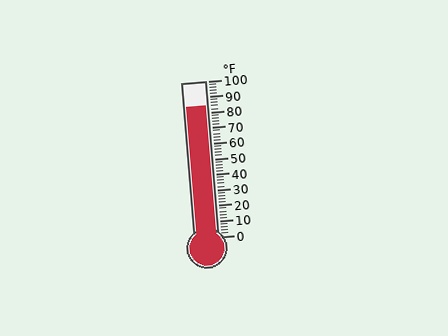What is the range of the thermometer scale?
The thermometer scale ranges from 0°F to 100°F.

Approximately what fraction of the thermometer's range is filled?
The thermometer is filled to approximately 85% of its range.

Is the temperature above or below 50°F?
The temperature is above 50°F.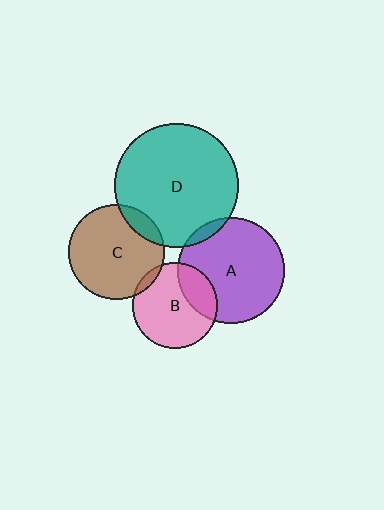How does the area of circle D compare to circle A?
Approximately 1.4 times.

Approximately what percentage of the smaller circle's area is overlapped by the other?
Approximately 5%.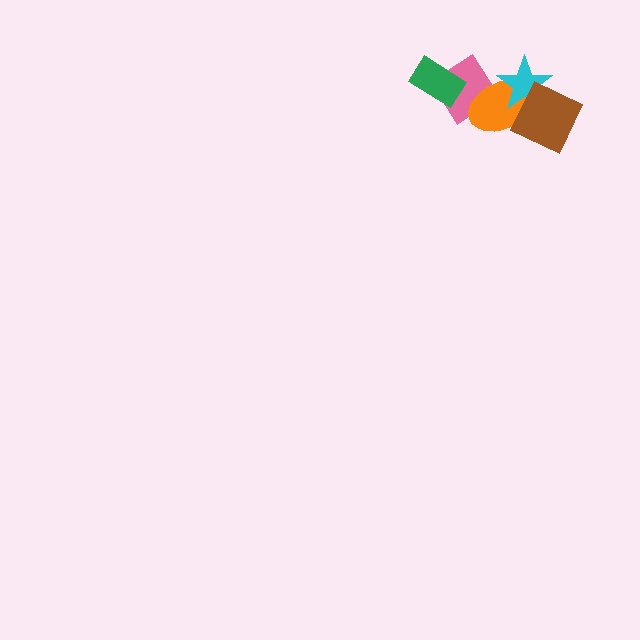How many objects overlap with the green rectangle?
1 object overlaps with the green rectangle.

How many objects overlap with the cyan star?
2 objects overlap with the cyan star.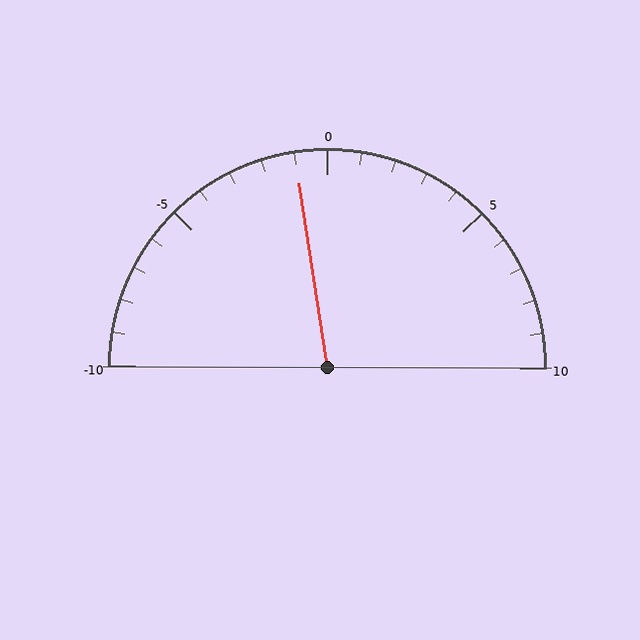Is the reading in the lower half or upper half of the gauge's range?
The reading is in the lower half of the range (-10 to 10).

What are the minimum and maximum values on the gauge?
The gauge ranges from -10 to 10.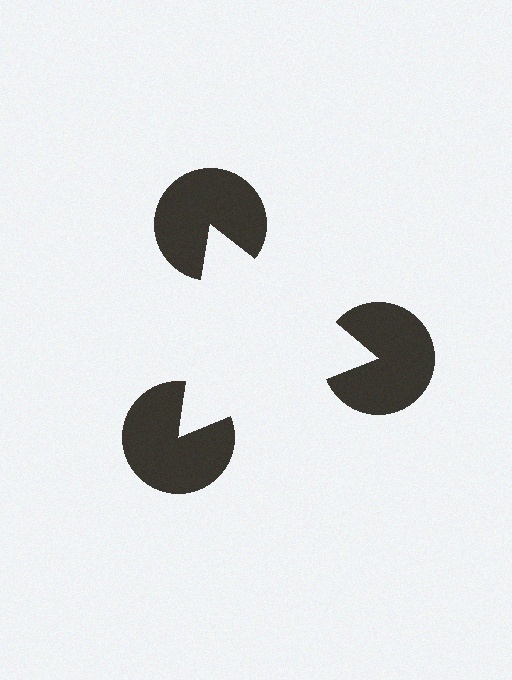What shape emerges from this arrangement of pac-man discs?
An illusory triangle — its edges are inferred from the aligned wedge cuts in the pac-man discs, not physically drawn.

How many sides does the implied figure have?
3 sides.